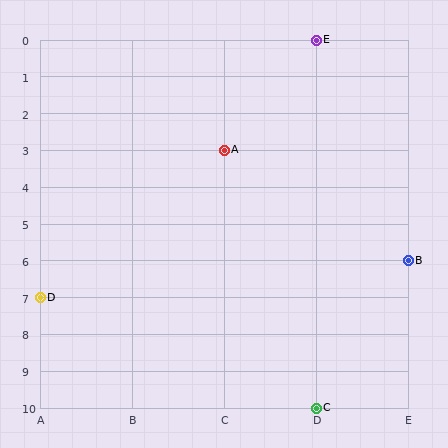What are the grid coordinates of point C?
Point C is at grid coordinates (D, 10).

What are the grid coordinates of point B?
Point B is at grid coordinates (E, 6).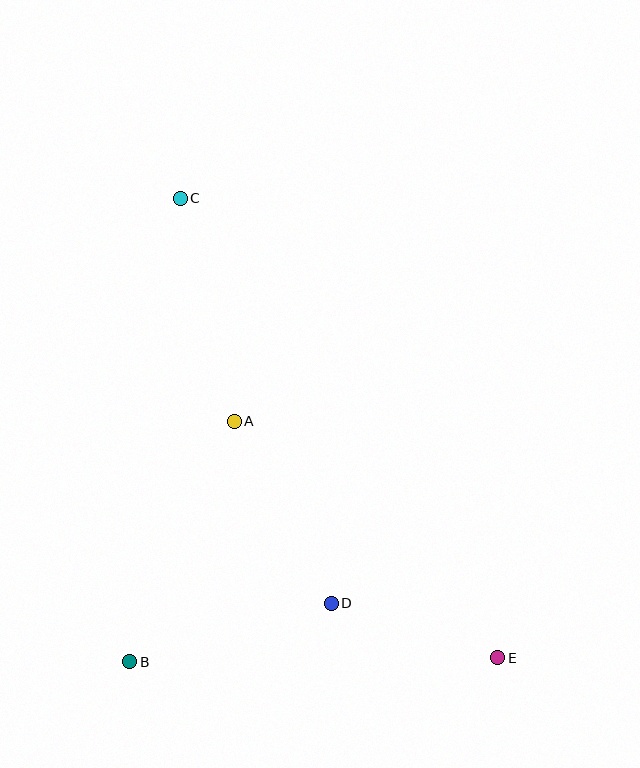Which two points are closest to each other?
Points D and E are closest to each other.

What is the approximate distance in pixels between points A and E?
The distance between A and E is approximately 355 pixels.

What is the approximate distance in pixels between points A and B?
The distance between A and B is approximately 262 pixels.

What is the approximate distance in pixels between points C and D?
The distance between C and D is approximately 432 pixels.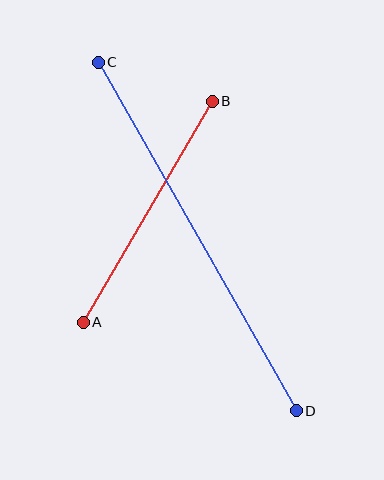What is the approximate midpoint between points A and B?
The midpoint is at approximately (148, 212) pixels.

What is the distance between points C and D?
The distance is approximately 401 pixels.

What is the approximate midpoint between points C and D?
The midpoint is at approximately (197, 237) pixels.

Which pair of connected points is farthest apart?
Points C and D are farthest apart.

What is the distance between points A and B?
The distance is approximately 256 pixels.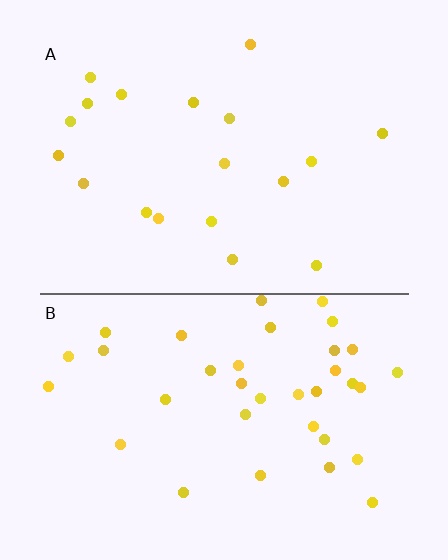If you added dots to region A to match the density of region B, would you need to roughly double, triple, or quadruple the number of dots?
Approximately double.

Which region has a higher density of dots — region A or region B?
B (the bottom).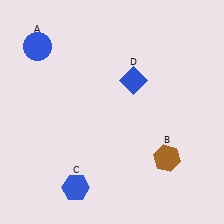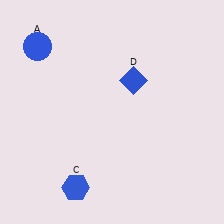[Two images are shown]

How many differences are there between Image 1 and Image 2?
There is 1 difference between the two images.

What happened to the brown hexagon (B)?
The brown hexagon (B) was removed in Image 2. It was in the bottom-right area of Image 1.